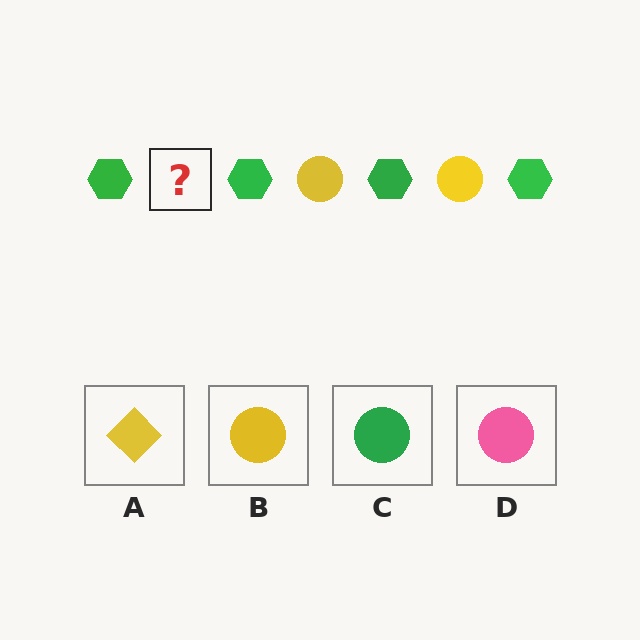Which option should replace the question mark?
Option B.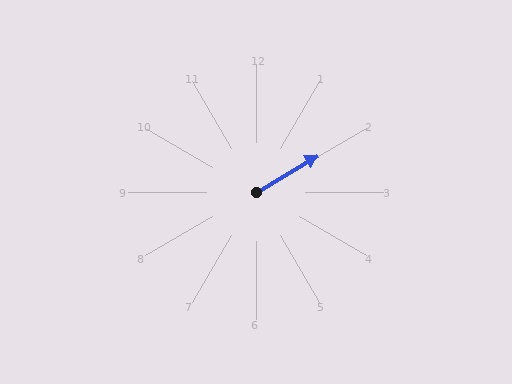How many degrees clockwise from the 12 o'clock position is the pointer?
Approximately 59 degrees.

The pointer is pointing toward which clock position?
Roughly 2 o'clock.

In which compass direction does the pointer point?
Northeast.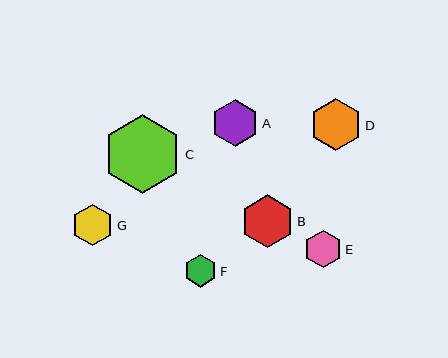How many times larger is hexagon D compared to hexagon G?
Hexagon D is approximately 1.2 times the size of hexagon G.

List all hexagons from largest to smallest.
From largest to smallest: C, B, D, A, G, E, F.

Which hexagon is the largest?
Hexagon C is the largest with a size of approximately 79 pixels.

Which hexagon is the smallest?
Hexagon F is the smallest with a size of approximately 33 pixels.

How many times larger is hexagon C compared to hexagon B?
Hexagon C is approximately 1.5 times the size of hexagon B.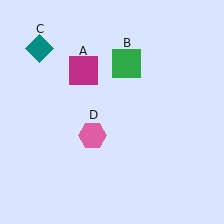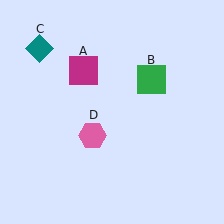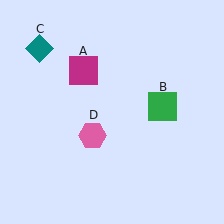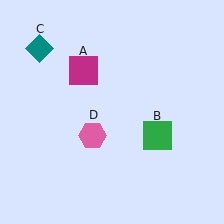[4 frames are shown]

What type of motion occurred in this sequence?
The green square (object B) rotated clockwise around the center of the scene.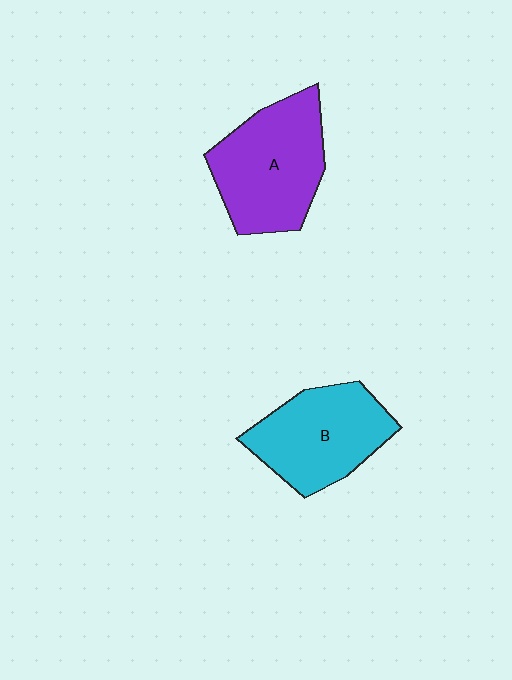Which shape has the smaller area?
Shape B (cyan).